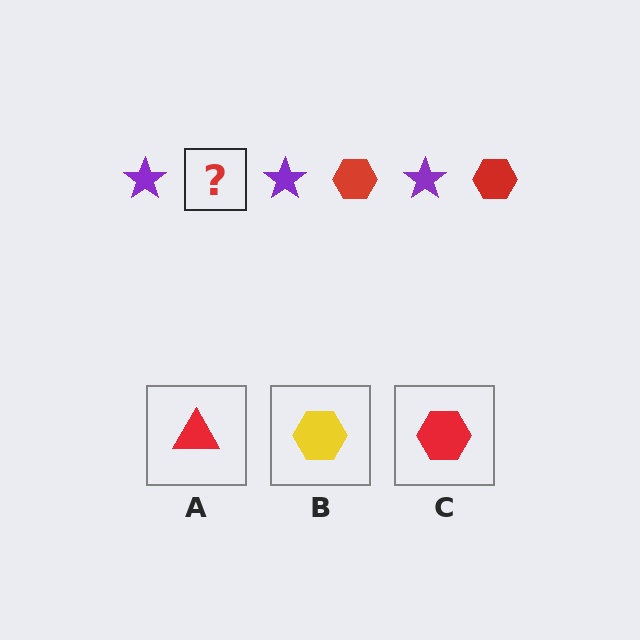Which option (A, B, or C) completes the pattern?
C.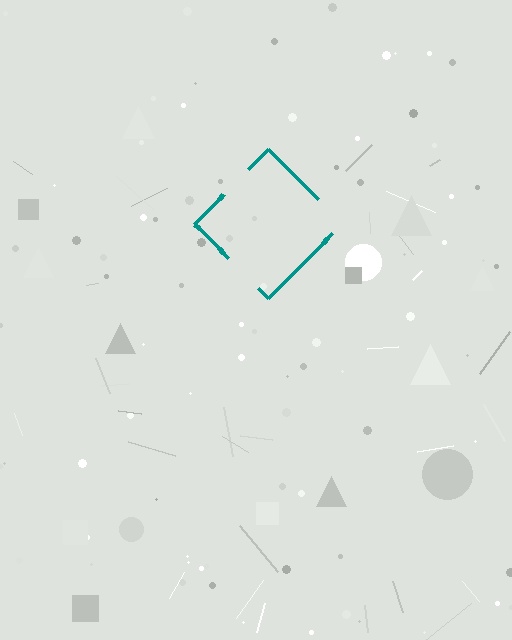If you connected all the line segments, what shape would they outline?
They would outline a diamond.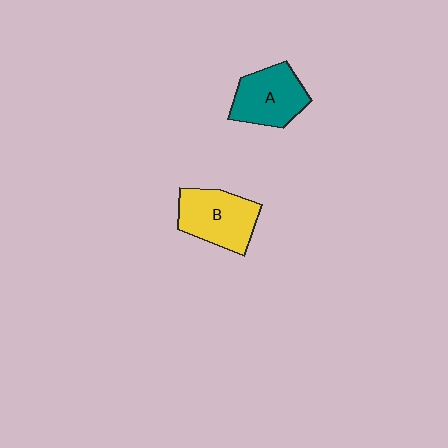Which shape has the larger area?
Shape B (yellow).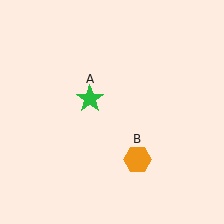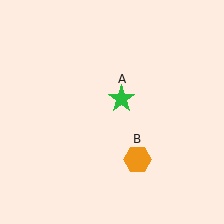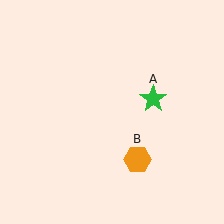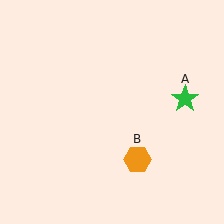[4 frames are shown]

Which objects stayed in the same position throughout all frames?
Orange hexagon (object B) remained stationary.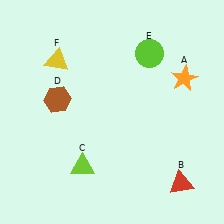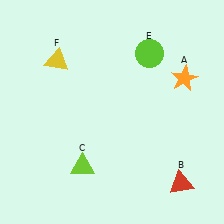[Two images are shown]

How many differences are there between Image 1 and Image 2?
There is 1 difference between the two images.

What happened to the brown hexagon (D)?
The brown hexagon (D) was removed in Image 2. It was in the top-left area of Image 1.